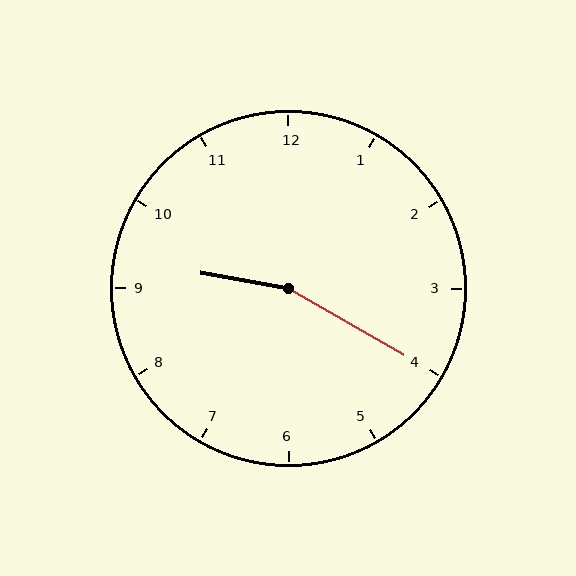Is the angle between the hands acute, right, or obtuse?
It is obtuse.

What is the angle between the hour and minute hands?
Approximately 160 degrees.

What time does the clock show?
9:20.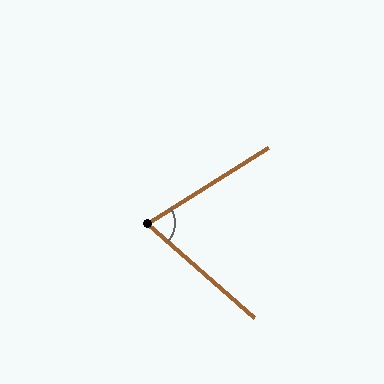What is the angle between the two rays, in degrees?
Approximately 73 degrees.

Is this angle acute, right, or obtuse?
It is acute.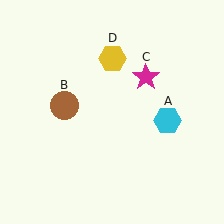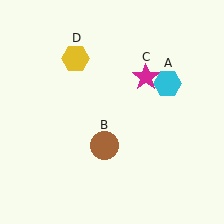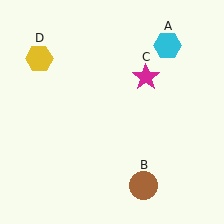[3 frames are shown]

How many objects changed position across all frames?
3 objects changed position: cyan hexagon (object A), brown circle (object B), yellow hexagon (object D).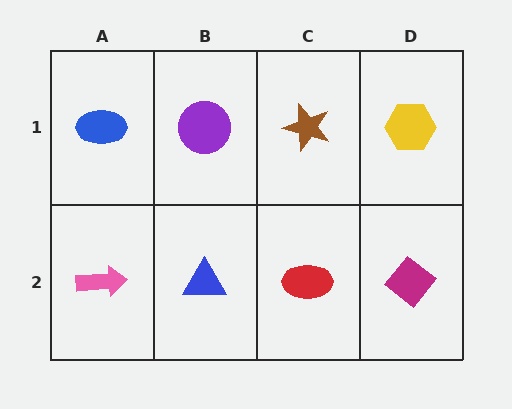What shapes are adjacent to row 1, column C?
A red ellipse (row 2, column C), a purple circle (row 1, column B), a yellow hexagon (row 1, column D).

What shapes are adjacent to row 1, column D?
A magenta diamond (row 2, column D), a brown star (row 1, column C).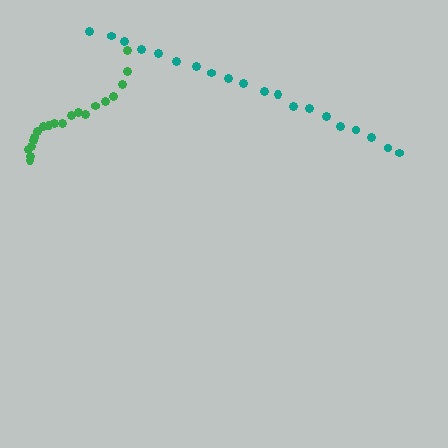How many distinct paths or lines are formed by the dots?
There are 2 distinct paths.